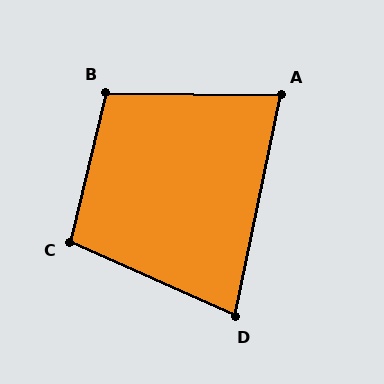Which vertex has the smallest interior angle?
D, at approximately 78 degrees.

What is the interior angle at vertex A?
Approximately 79 degrees (acute).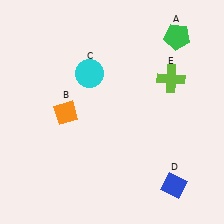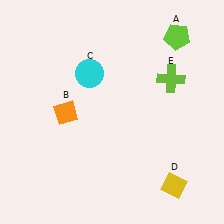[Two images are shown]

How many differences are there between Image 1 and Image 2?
There are 2 differences between the two images.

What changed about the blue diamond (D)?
In Image 1, D is blue. In Image 2, it changed to yellow.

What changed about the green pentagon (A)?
In Image 1, A is green. In Image 2, it changed to lime.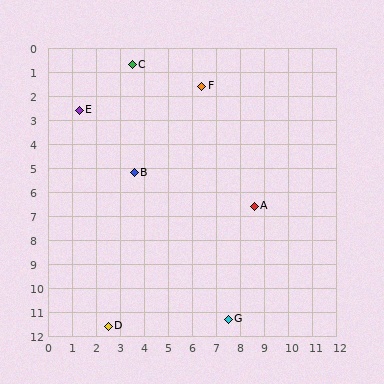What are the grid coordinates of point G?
Point G is at approximately (7.5, 11.3).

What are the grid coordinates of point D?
Point D is at approximately (2.5, 11.6).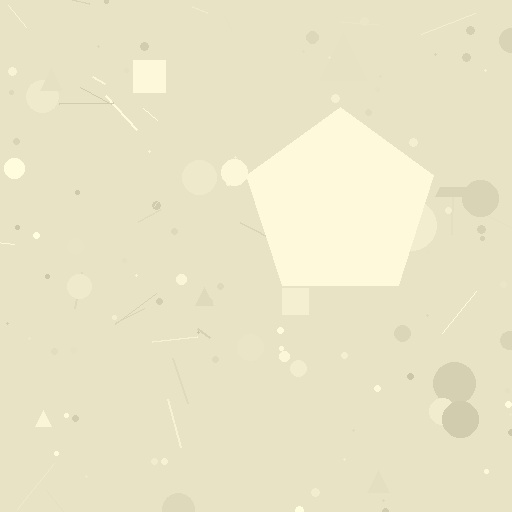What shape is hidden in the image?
A pentagon is hidden in the image.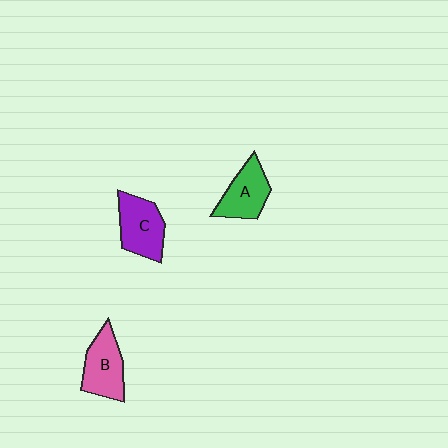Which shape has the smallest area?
Shape A (green).